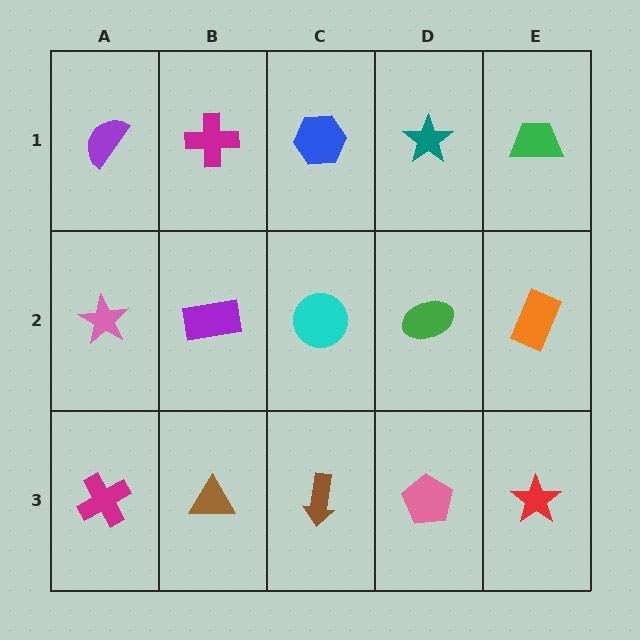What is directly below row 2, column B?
A brown triangle.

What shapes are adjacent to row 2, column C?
A blue hexagon (row 1, column C), a brown arrow (row 3, column C), a purple rectangle (row 2, column B), a green ellipse (row 2, column D).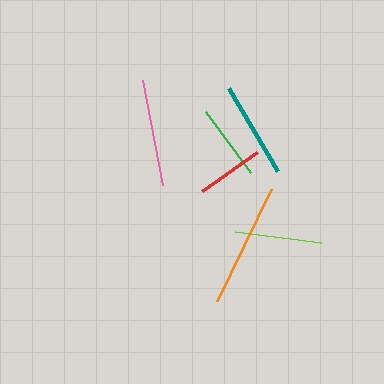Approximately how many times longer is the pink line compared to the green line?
The pink line is approximately 1.4 times the length of the green line.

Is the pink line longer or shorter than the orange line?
The orange line is longer than the pink line.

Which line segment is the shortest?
The red line is the shortest at approximately 66 pixels.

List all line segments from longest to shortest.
From longest to shortest: orange, pink, teal, lime, green, red.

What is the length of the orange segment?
The orange segment is approximately 124 pixels long.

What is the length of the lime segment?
The lime segment is approximately 87 pixels long.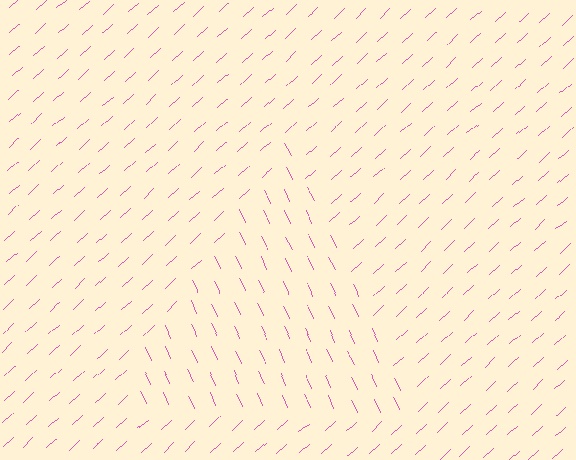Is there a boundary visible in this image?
Yes, there is a texture boundary formed by a change in line orientation.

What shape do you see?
I see a triangle.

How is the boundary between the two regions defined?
The boundary is defined purely by a change in line orientation (approximately 73 degrees difference). All lines are the same color and thickness.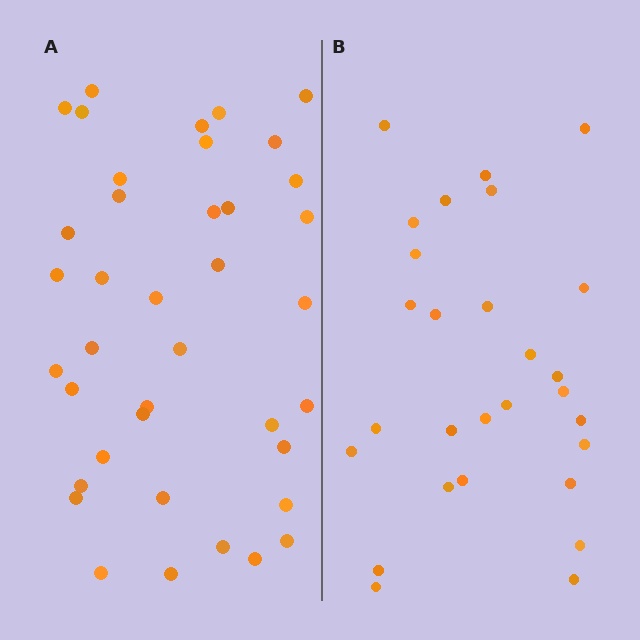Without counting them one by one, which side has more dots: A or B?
Region A (the left region) has more dots.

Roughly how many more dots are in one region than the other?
Region A has roughly 12 or so more dots than region B.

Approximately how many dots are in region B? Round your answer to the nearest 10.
About 30 dots. (The exact count is 28, which rounds to 30.)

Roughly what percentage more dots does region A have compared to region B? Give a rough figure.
About 40% more.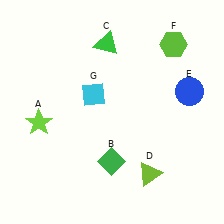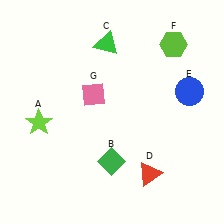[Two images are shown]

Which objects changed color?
D changed from lime to red. G changed from cyan to pink.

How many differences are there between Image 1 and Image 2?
There are 2 differences between the two images.